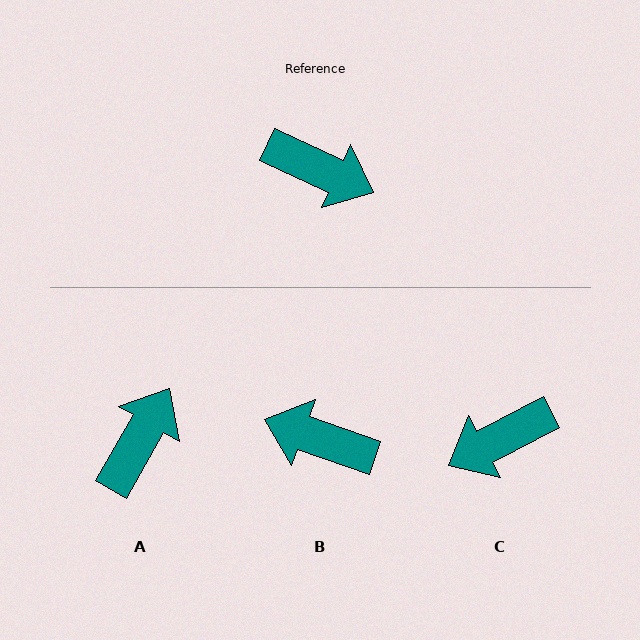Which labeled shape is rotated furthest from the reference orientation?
B, about 175 degrees away.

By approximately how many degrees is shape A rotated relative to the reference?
Approximately 85 degrees counter-clockwise.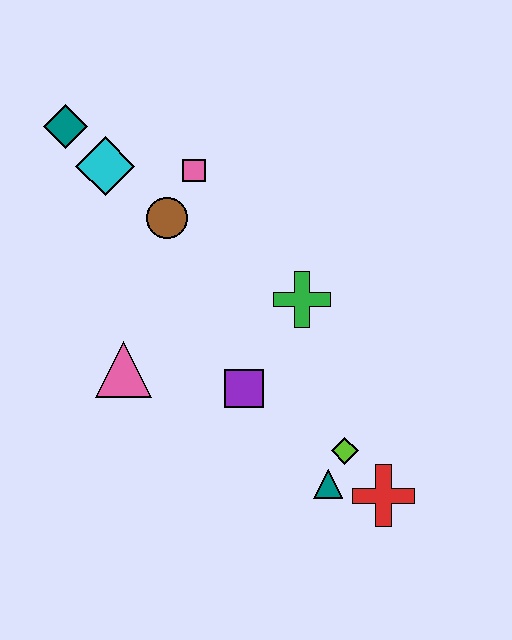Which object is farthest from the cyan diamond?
The red cross is farthest from the cyan diamond.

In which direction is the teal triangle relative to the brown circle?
The teal triangle is below the brown circle.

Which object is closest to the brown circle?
The pink square is closest to the brown circle.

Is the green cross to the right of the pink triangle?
Yes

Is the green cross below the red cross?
No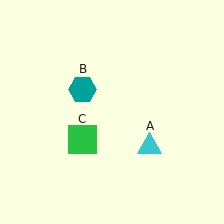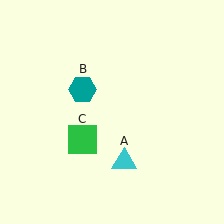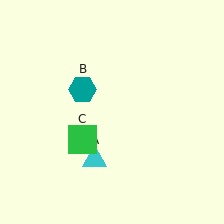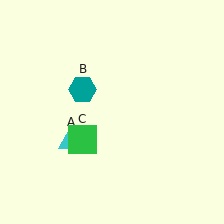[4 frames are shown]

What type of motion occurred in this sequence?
The cyan triangle (object A) rotated clockwise around the center of the scene.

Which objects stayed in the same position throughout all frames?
Teal hexagon (object B) and green square (object C) remained stationary.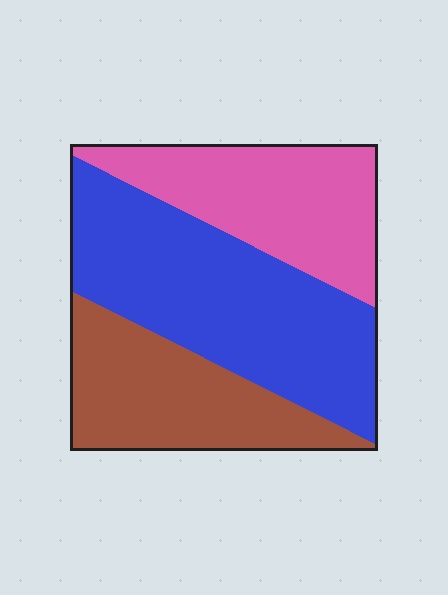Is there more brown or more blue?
Blue.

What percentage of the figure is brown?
Brown takes up between a sixth and a third of the figure.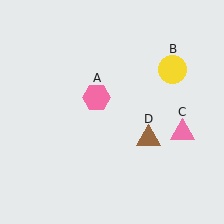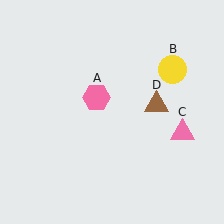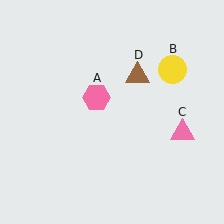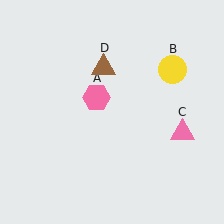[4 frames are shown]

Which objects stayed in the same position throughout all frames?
Pink hexagon (object A) and yellow circle (object B) and pink triangle (object C) remained stationary.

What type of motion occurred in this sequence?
The brown triangle (object D) rotated counterclockwise around the center of the scene.